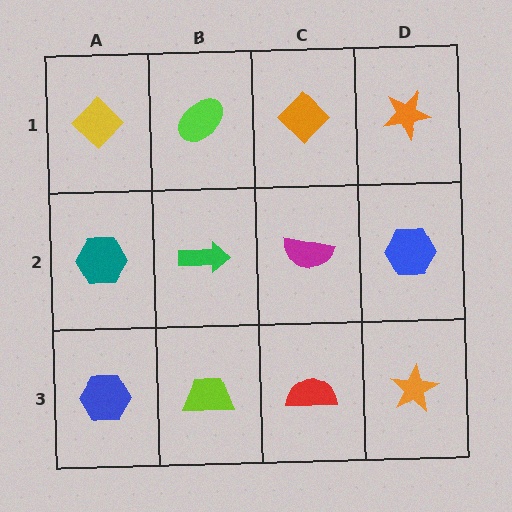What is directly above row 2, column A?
A yellow diamond.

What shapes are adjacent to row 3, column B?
A green arrow (row 2, column B), a blue hexagon (row 3, column A), a red semicircle (row 3, column C).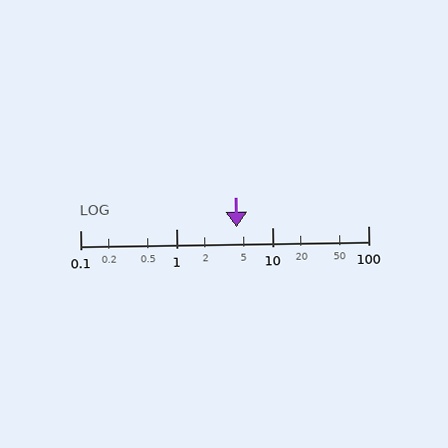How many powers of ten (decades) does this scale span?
The scale spans 3 decades, from 0.1 to 100.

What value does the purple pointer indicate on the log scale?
The pointer indicates approximately 4.3.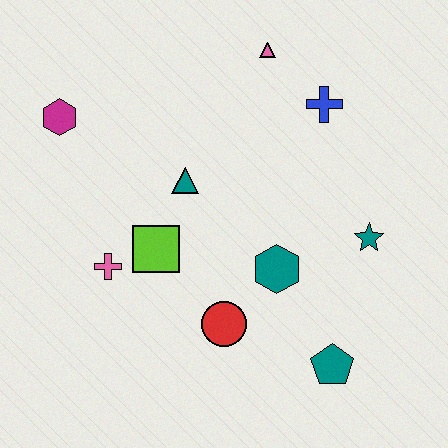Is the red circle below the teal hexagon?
Yes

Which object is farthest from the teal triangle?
The teal pentagon is farthest from the teal triangle.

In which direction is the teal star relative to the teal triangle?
The teal star is to the right of the teal triangle.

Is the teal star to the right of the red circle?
Yes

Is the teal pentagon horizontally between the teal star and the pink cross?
Yes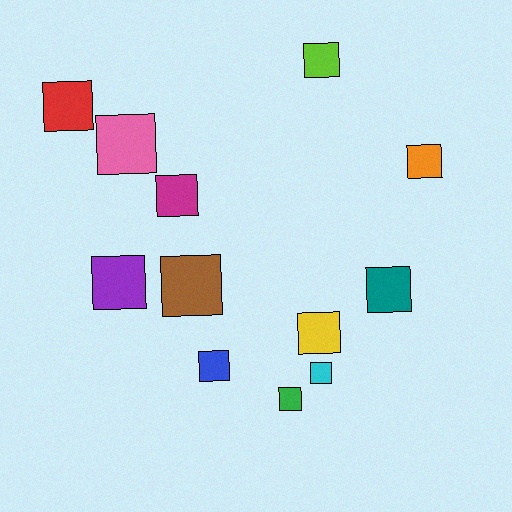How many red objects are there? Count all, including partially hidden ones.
There is 1 red object.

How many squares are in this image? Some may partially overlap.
There are 12 squares.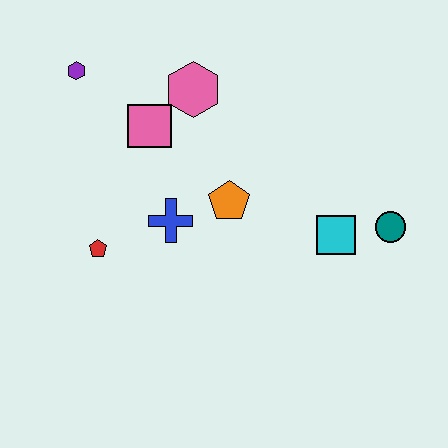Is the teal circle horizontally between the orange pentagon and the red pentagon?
No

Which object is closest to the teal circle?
The cyan square is closest to the teal circle.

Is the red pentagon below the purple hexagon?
Yes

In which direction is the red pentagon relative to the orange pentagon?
The red pentagon is to the left of the orange pentagon.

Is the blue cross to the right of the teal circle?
No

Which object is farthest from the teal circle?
The purple hexagon is farthest from the teal circle.